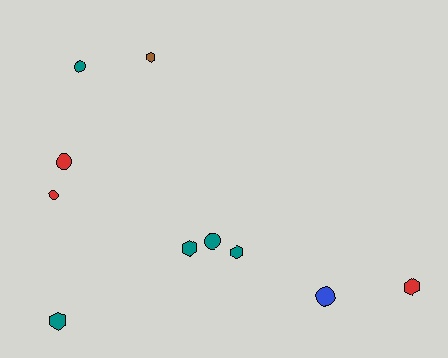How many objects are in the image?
There are 10 objects.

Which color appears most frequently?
Teal, with 5 objects.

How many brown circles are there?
There are no brown circles.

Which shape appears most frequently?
Circle, with 5 objects.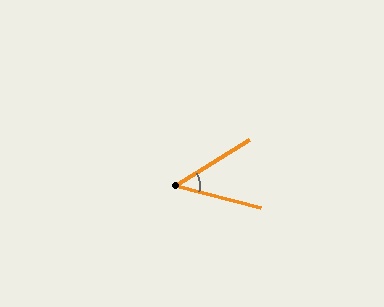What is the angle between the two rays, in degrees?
Approximately 46 degrees.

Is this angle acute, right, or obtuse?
It is acute.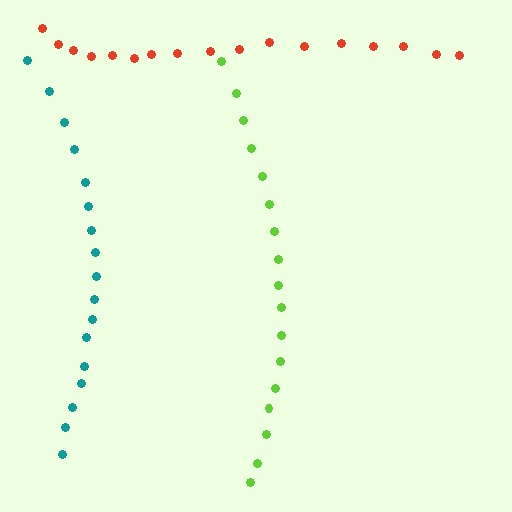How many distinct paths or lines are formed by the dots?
There are 3 distinct paths.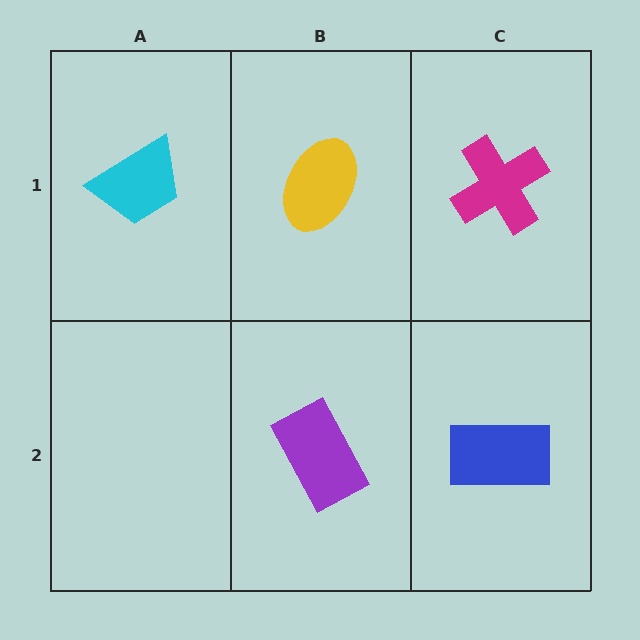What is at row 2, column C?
A blue rectangle.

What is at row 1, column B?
A yellow ellipse.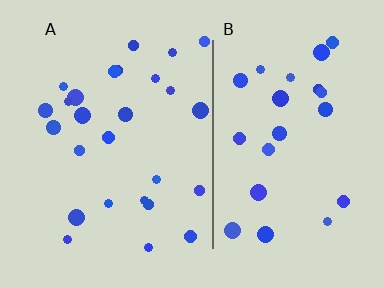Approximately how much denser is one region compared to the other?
Approximately 1.1× — region A over region B.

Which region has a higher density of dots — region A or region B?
A (the left).